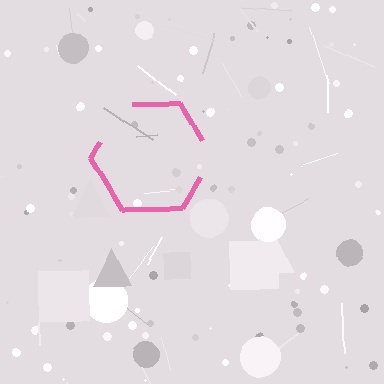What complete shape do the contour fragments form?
The contour fragments form a hexagon.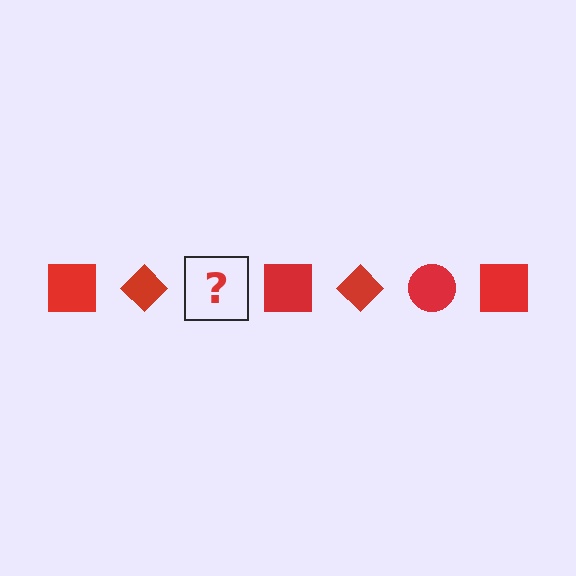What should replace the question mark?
The question mark should be replaced with a red circle.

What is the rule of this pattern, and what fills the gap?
The rule is that the pattern cycles through square, diamond, circle shapes in red. The gap should be filled with a red circle.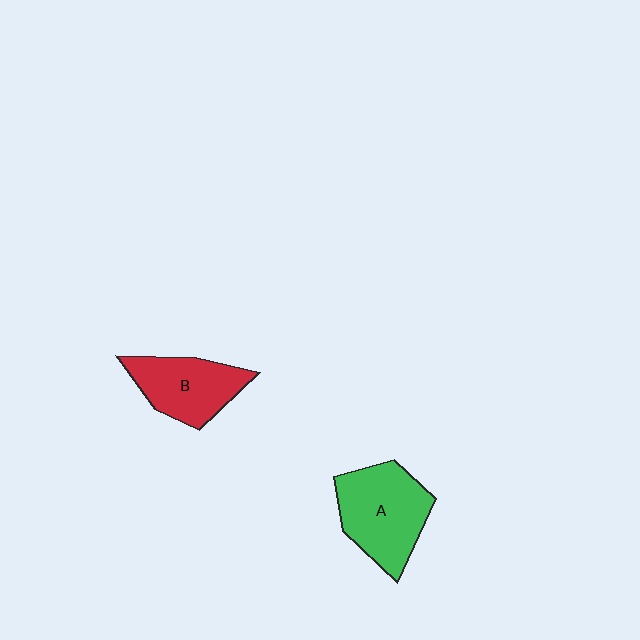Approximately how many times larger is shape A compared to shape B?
Approximately 1.3 times.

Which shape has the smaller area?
Shape B (red).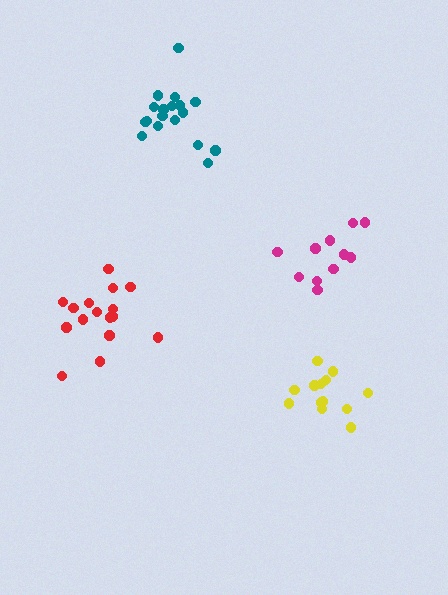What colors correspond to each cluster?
The clusters are colored: yellow, teal, magenta, red.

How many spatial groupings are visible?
There are 4 spatial groupings.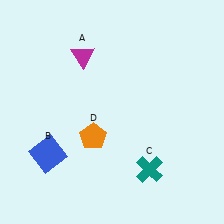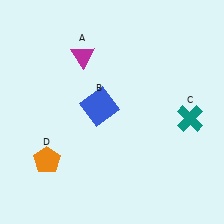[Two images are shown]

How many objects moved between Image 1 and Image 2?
3 objects moved between the two images.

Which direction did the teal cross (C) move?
The teal cross (C) moved up.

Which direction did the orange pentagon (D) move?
The orange pentagon (D) moved left.